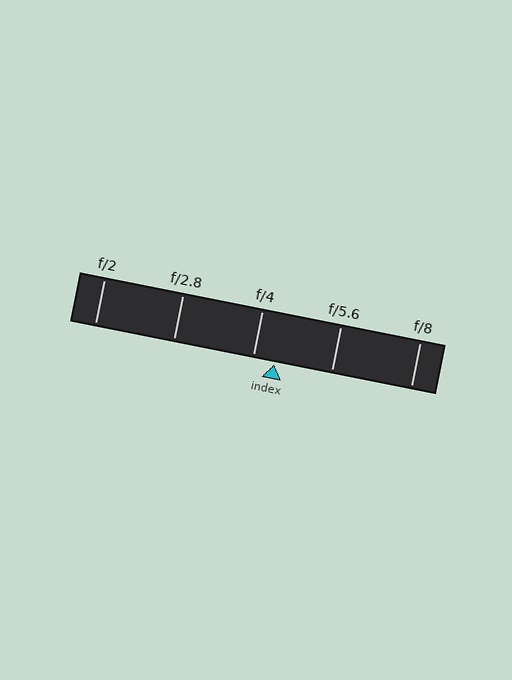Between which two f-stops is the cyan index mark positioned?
The index mark is between f/4 and f/5.6.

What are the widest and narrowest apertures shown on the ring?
The widest aperture shown is f/2 and the narrowest is f/8.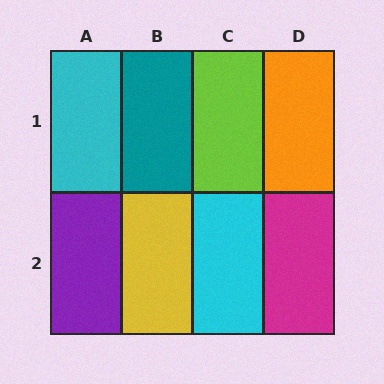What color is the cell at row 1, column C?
Lime.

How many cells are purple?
1 cell is purple.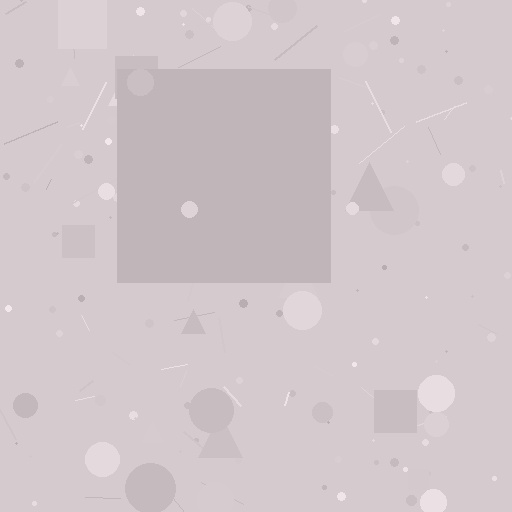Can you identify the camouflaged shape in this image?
The camouflaged shape is a square.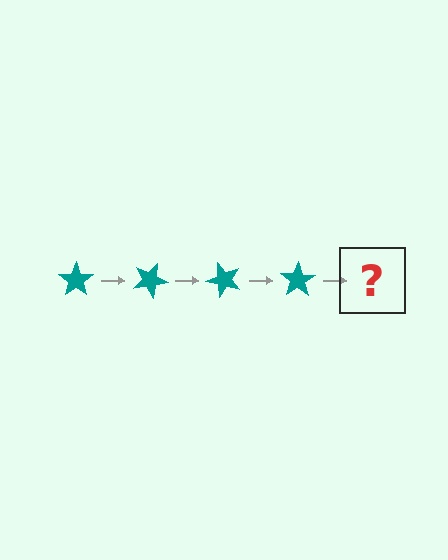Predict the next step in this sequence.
The next step is a teal star rotated 100 degrees.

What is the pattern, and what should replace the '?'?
The pattern is that the star rotates 25 degrees each step. The '?' should be a teal star rotated 100 degrees.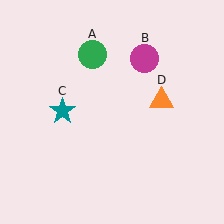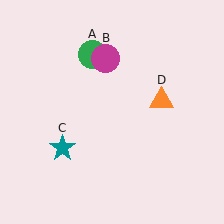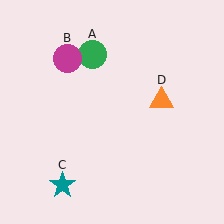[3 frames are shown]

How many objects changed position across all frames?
2 objects changed position: magenta circle (object B), teal star (object C).